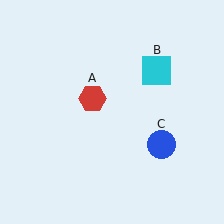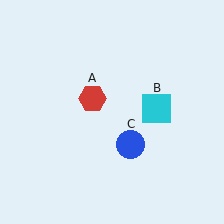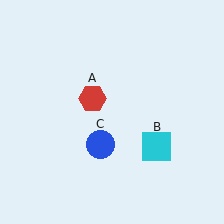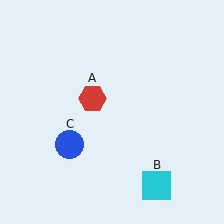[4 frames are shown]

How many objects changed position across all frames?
2 objects changed position: cyan square (object B), blue circle (object C).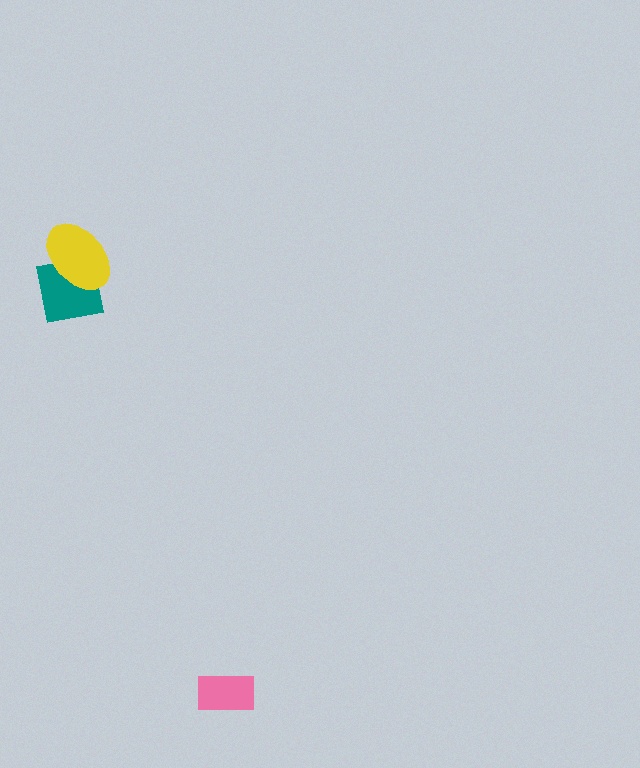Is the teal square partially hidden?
Yes, it is partially covered by another shape.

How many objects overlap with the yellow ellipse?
1 object overlaps with the yellow ellipse.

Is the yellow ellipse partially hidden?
No, no other shape covers it.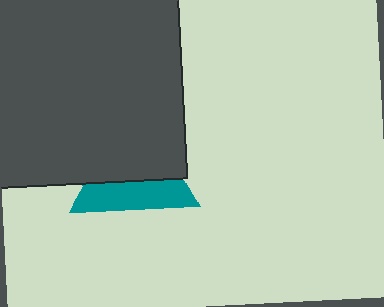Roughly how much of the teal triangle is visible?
A small part of it is visible (roughly 42%).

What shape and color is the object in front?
The object in front is a dark gray square.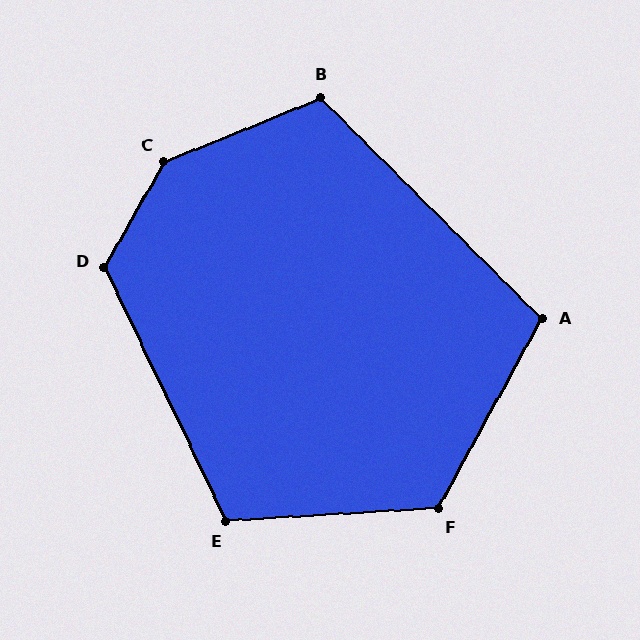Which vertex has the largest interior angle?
C, at approximately 142 degrees.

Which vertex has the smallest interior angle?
A, at approximately 106 degrees.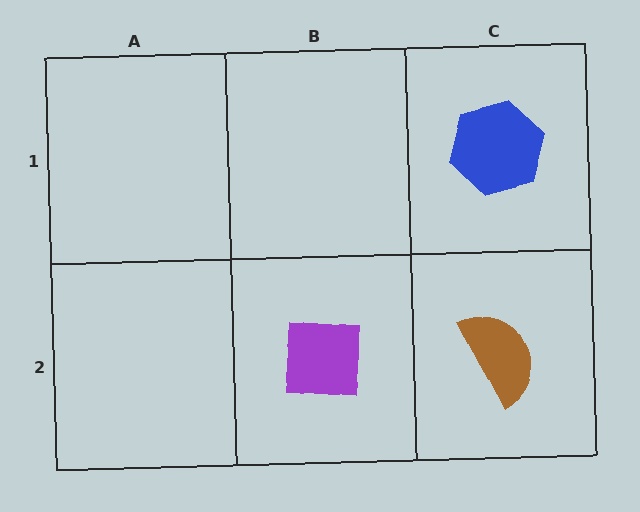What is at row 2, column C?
A brown semicircle.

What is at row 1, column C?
A blue hexagon.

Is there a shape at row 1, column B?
No, that cell is empty.